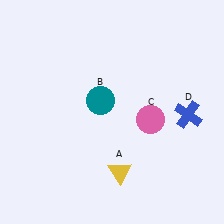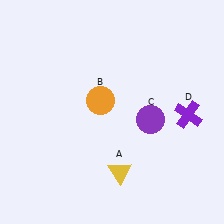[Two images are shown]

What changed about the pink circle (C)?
In Image 1, C is pink. In Image 2, it changed to purple.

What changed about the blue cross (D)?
In Image 1, D is blue. In Image 2, it changed to purple.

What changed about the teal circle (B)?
In Image 1, B is teal. In Image 2, it changed to orange.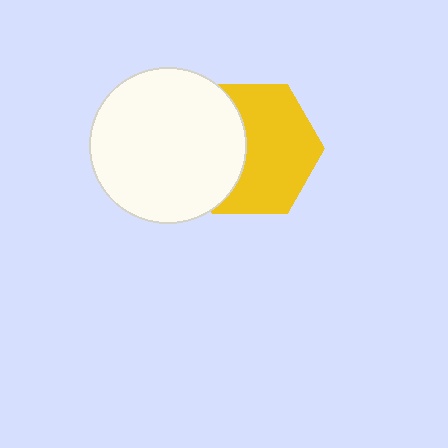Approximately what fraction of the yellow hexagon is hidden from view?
Roughly 38% of the yellow hexagon is hidden behind the white circle.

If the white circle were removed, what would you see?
You would see the complete yellow hexagon.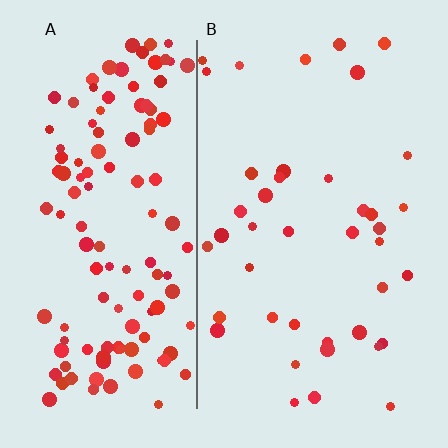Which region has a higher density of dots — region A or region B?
A (the left).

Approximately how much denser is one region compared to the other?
Approximately 3.0× — region A over region B.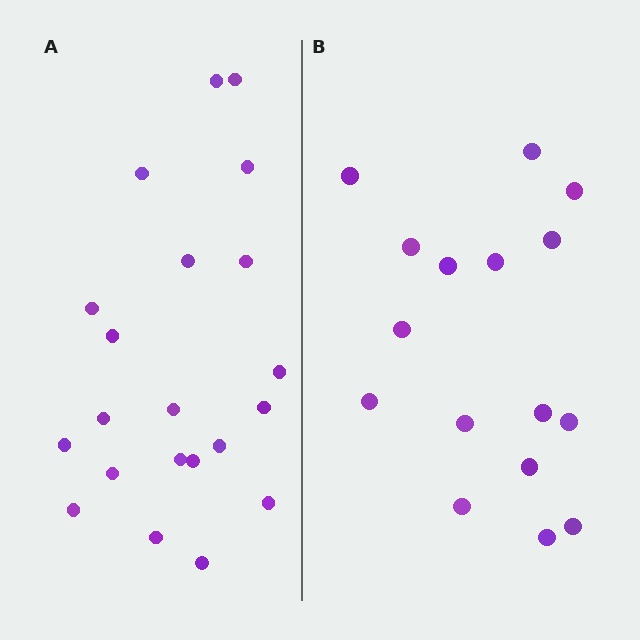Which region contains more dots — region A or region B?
Region A (the left region) has more dots.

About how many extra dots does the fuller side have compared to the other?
Region A has about 5 more dots than region B.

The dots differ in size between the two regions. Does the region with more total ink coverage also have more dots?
No. Region B has more total ink coverage because its dots are larger, but region A actually contains more individual dots. Total area can be misleading — the number of items is what matters here.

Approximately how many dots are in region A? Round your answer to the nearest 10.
About 20 dots. (The exact count is 21, which rounds to 20.)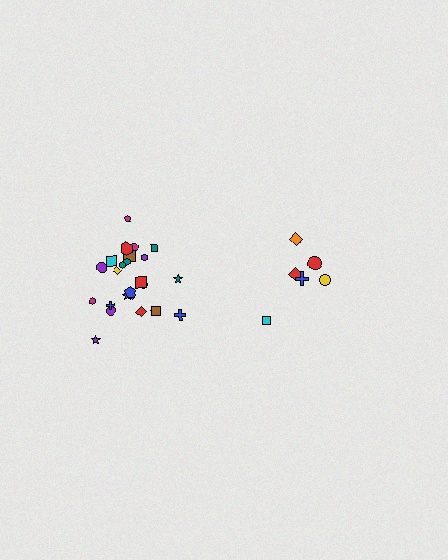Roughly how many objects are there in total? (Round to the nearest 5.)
Roughly 30 objects in total.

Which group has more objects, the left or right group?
The left group.